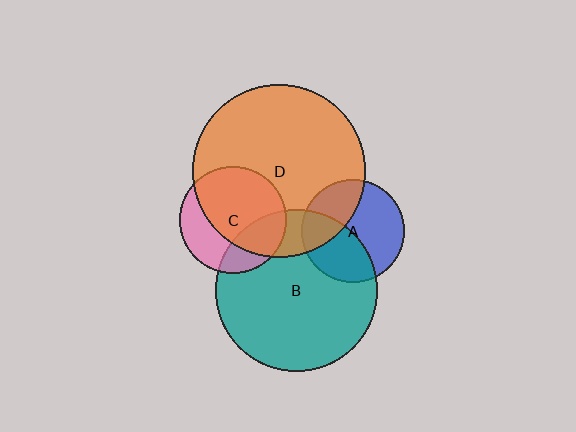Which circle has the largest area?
Circle D (orange).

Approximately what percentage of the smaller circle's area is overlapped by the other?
Approximately 40%.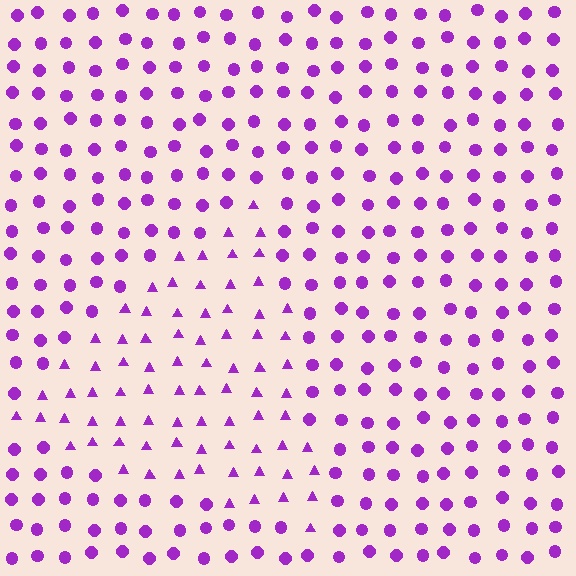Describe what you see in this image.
The image is filled with small purple elements arranged in a uniform grid. A triangle-shaped region contains triangles, while the surrounding area contains circles. The boundary is defined purely by the change in element shape.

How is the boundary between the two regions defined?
The boundary is defined by a change in element shape: triangles inside vs. circles outside. All elements share the same color and spacing.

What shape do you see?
I see a triangle.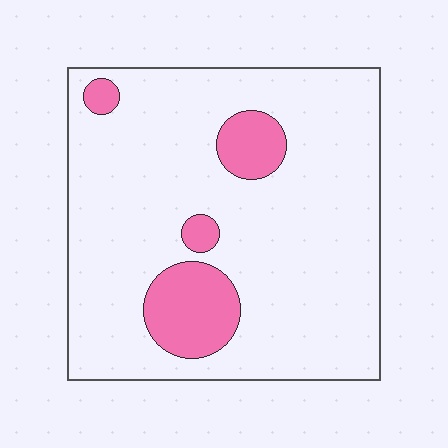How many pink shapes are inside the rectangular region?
4.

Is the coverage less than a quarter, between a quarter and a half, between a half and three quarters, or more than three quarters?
Less than a quarter.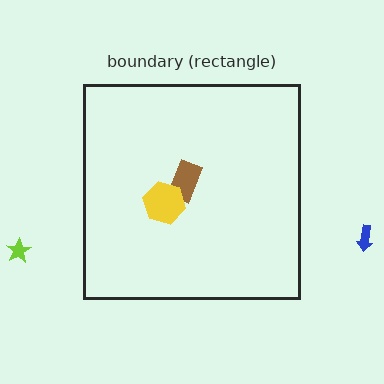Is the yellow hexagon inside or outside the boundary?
Inside.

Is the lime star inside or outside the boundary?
Outside.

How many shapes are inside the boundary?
2 inside, 2 outside.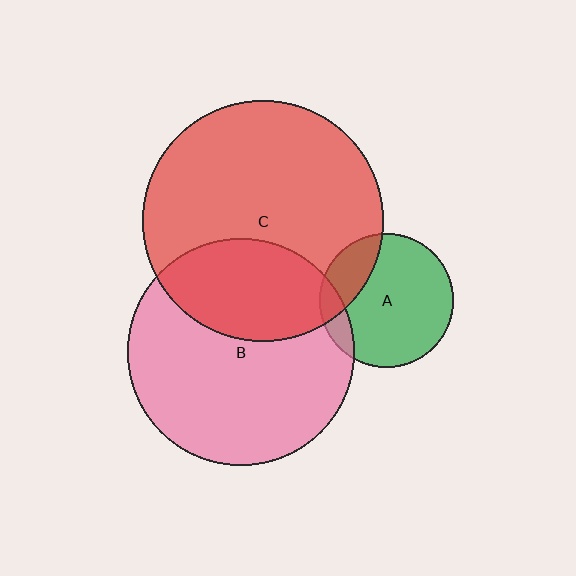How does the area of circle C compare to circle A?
Approximately 3.2 times.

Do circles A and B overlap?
Yes.